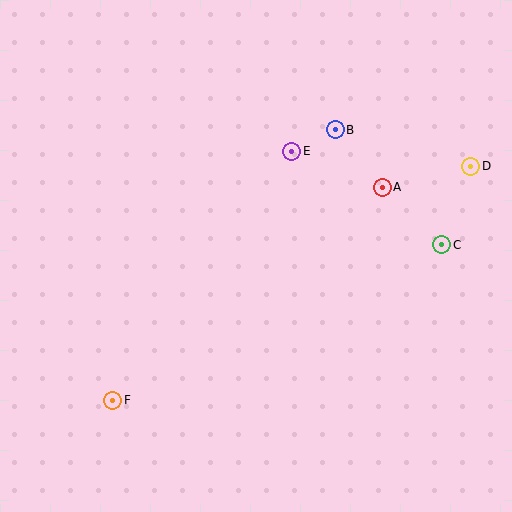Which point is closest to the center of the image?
Point E at (292, 151) is closest to the center.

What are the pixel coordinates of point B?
Point B is at (335, 130).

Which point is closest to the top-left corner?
Point E is closest to the top-left corner.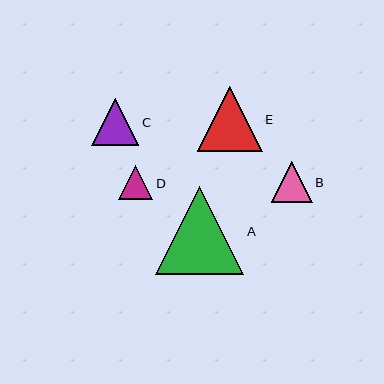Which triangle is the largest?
Triangle A is the largest with a size of approximately 88 pixels.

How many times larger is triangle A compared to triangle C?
Triangle A is approximately 1.9 times the size of triangle C.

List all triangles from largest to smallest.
From largest to smallest: A, E, C, B, D.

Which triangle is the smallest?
Triangle D is the smallest with a size of approximately 34 pixels.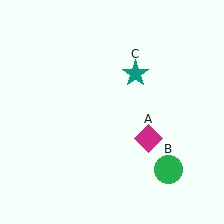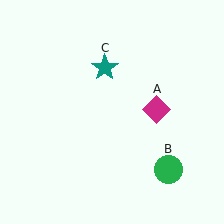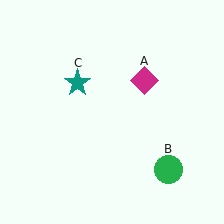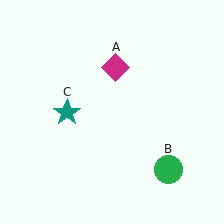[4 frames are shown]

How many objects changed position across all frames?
2 objects changed position: magenta diamond (object A), teal star (object C).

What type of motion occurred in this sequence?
The magenta diamond (object A), teal star (object C) rotated counterclockwise around the center of the scene.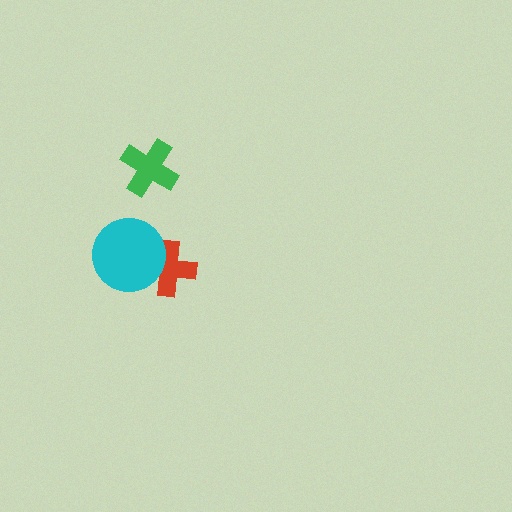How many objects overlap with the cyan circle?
1 object overlaps with the cyan circle.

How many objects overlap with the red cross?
1 object overlaps with the red cross.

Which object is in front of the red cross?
The cyan circle is in front of the red cross.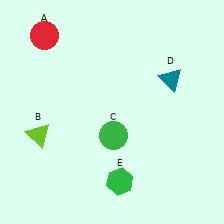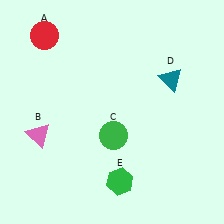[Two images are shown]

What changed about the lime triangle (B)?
In Image 1, B is lime. In Image 2, it changed to pink.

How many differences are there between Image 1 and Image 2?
There is 1 difference between the two images.